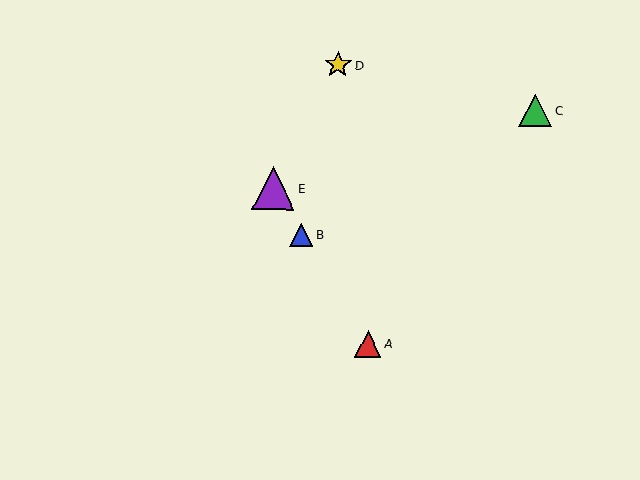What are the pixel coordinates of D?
Object D is at (338, 65).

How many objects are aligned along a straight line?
3 objects (A, B, E) are aligned along a straight line.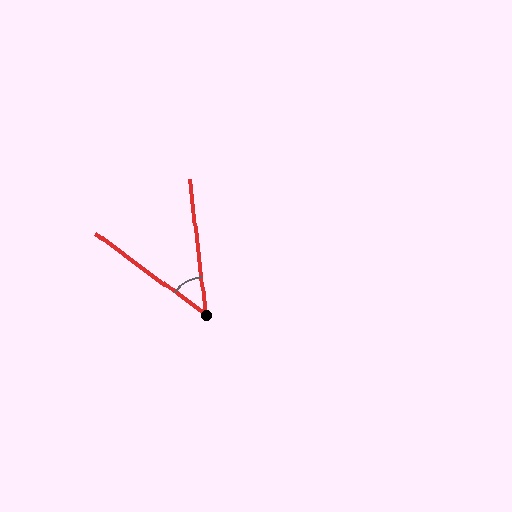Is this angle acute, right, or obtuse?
It is acute.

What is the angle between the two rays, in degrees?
Approximately 47 degrees.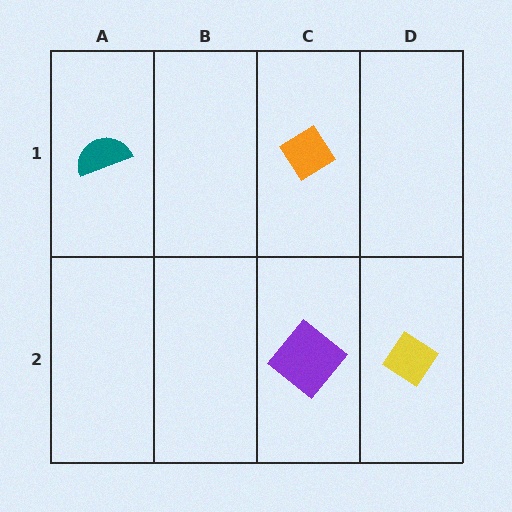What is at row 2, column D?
A yellow diamond.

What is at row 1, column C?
An orange diamond.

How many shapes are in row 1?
2 shapes.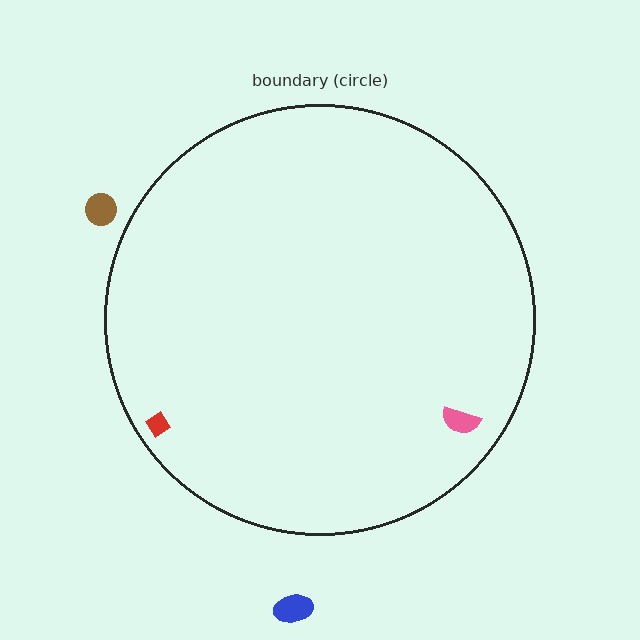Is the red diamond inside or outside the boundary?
Inside.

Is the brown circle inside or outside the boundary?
Outside.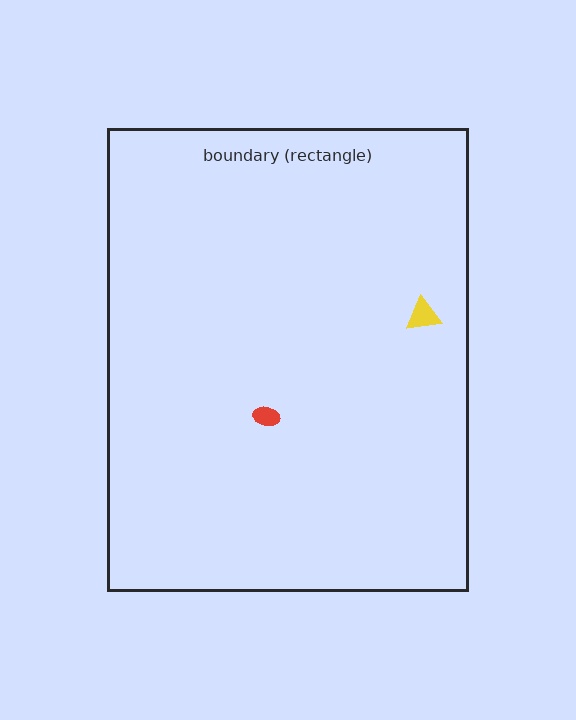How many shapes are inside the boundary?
2 inside, 0 outside.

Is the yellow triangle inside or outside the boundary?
Inside.